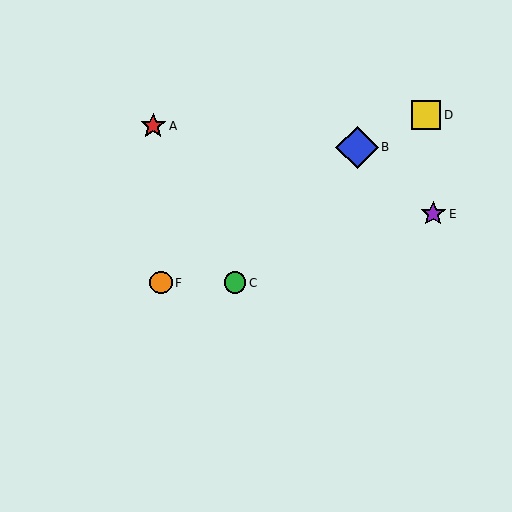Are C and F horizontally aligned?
Yes, both are at y≈283.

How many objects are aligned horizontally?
2 objects (C, F) are aligned horizontally.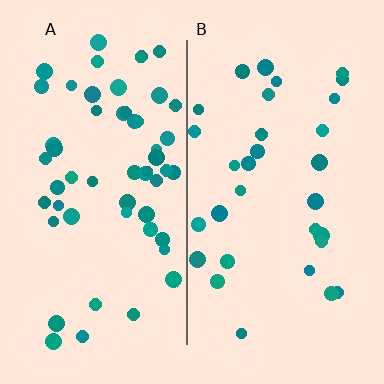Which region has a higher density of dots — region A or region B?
A (the left).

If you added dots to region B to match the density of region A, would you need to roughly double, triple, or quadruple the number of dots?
Approximately double.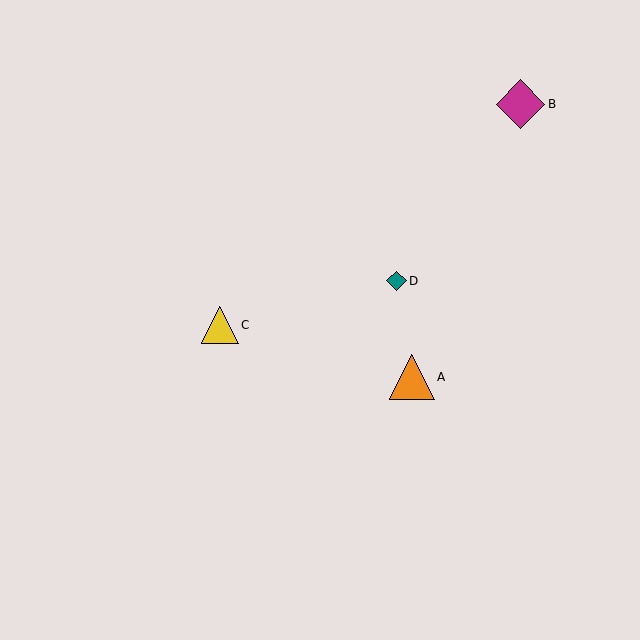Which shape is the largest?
The magenta diamond (labeled B) is the largest.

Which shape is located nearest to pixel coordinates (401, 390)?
The orange triangle (labeled A) at (412, 377) is nearest to that location.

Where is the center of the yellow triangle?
The center of the yellow triangle is at (220, 325).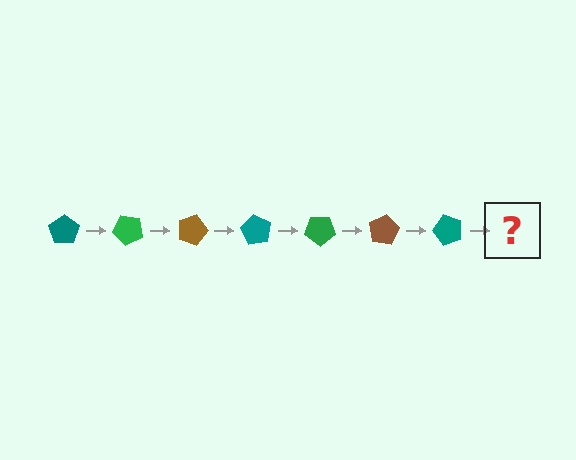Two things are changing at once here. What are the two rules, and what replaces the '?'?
The two rules are that it rotates 45 degrees each step and the color cycles through teal, green, and brown. The '?' should be a green pentagon, rotated 315 degrees from the start.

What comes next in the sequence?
The next element should be a green pentagon, rotated 315 degrees from the start.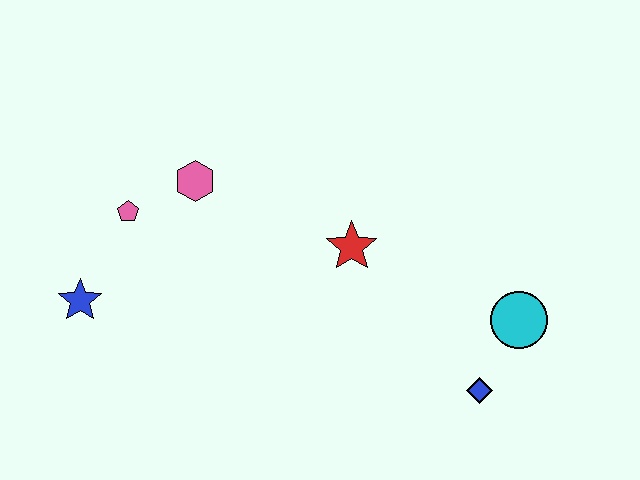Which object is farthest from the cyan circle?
The blue star is farthest from the cyan circle.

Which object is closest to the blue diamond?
The cyan circle is closest to the blue diamond.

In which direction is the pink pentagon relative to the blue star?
The pink pentagon is above the blue star.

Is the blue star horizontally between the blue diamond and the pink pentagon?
No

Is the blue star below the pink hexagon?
Yes